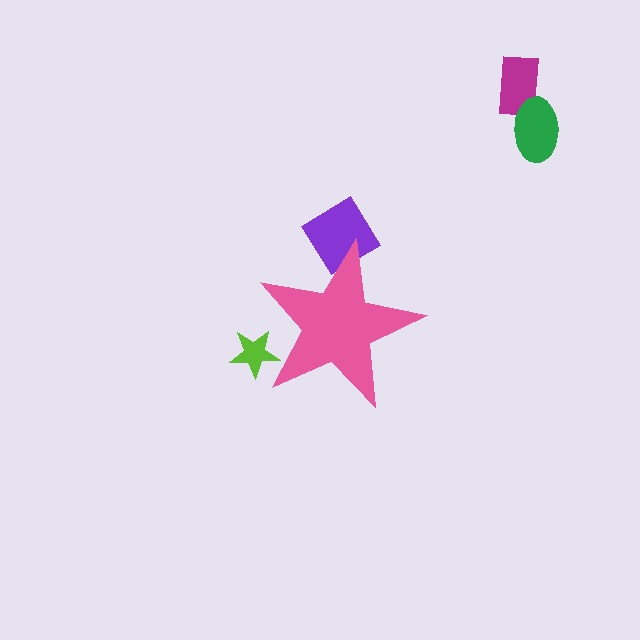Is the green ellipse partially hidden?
No, the green ellipse is fully visible.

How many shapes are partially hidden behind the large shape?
2 shapes are partially hidden.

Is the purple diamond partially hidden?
Yes, the purple diamond is partially hidden behind the pink star.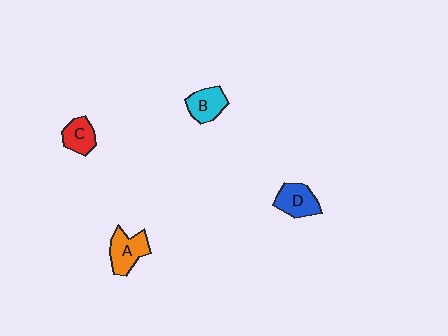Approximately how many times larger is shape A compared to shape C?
Approximately 1.4 times.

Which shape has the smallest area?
Shape C (red).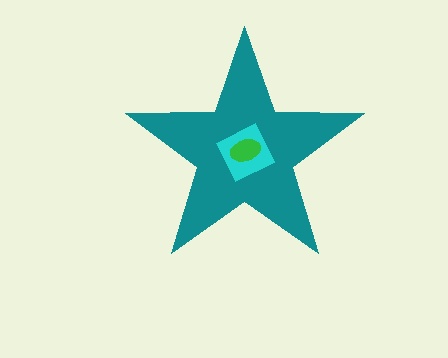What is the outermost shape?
The teal star.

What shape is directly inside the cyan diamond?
The green ellipse.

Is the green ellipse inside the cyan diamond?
Yes.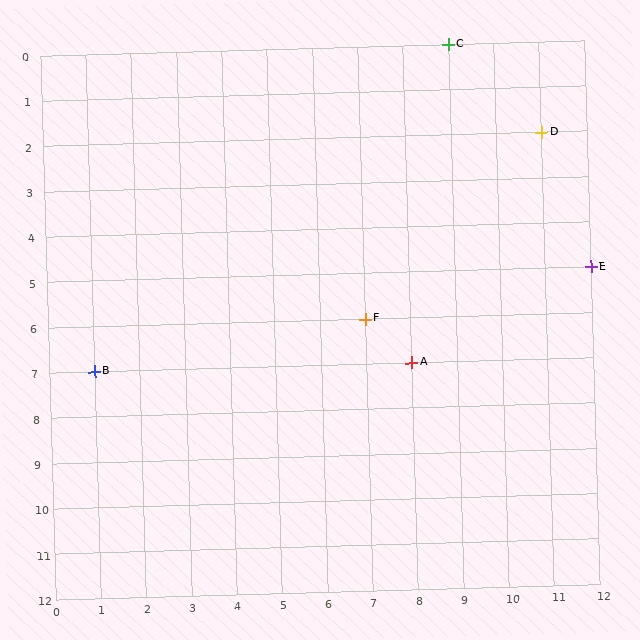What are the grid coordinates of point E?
Point E is at grid coordinates (12, 5).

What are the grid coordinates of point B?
Point B is at grid coordinates (1, 7).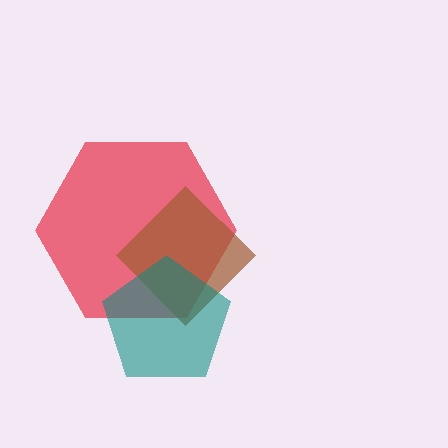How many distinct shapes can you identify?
There are 3 distinct shapes: a red hexagon, a brown diamond, a teal pentagon.